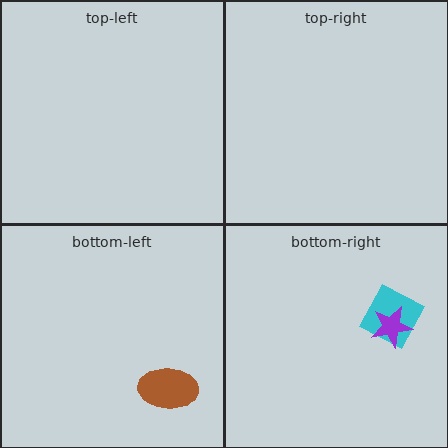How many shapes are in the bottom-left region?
1.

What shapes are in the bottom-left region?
The brown ellipse.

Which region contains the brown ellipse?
The bottom-left region.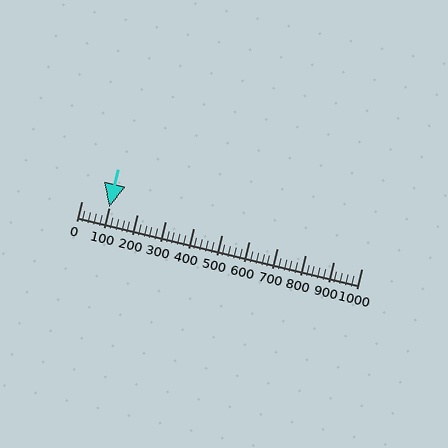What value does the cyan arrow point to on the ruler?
The cyan arrow points to approximately 100.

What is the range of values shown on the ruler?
The ruler shows values from 0 to 1000.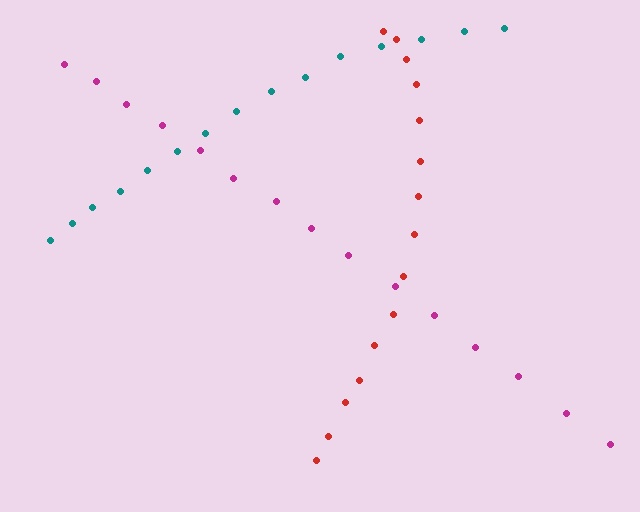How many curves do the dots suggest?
There are 3 distinct paths.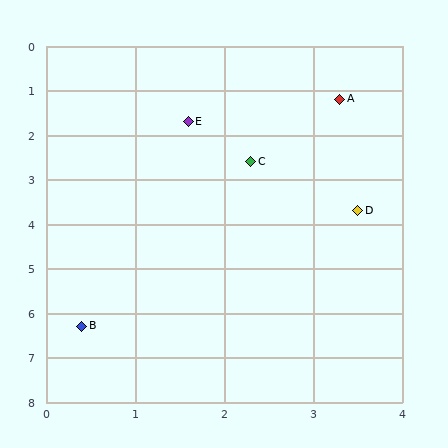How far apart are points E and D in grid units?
Points E and D are about 2.8 grid units apart.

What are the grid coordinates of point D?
Point D is at approximately (3.5, 3.7).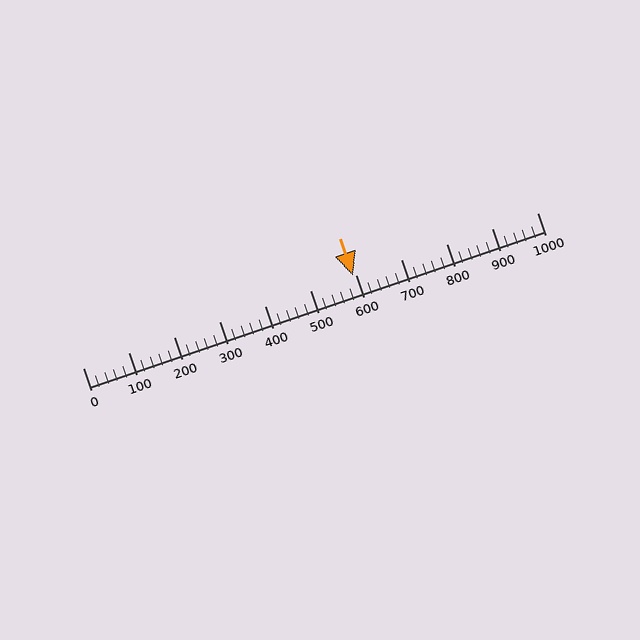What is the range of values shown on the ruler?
The ruler shows values from 0 to 1000.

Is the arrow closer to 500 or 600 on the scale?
The arrow is closer to 600.